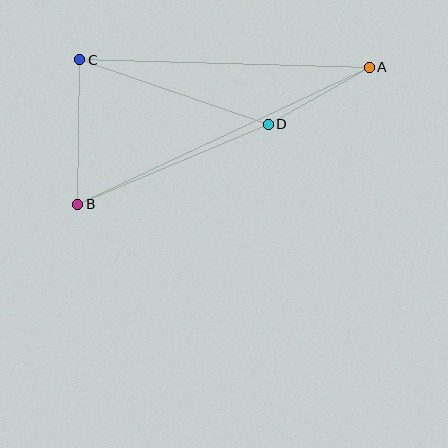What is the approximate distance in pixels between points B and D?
The distance between B and D is approximately 207 pixels.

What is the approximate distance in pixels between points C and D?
The distance between C and D is approximately 199 pixels.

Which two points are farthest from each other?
Points A and B are farthest from each other.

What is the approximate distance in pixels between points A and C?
The distance between A and C is approximately 290 pixels.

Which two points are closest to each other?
Points A and D are closest to each other.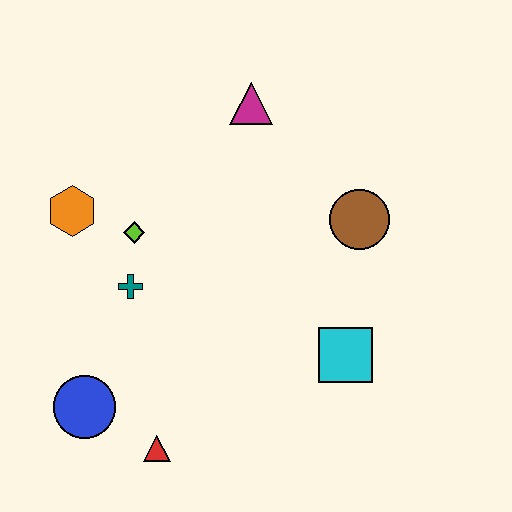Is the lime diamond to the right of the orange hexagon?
Yes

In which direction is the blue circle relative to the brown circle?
The blue circle is to the left of the brown circle.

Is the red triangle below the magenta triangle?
Yes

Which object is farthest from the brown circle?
The blue circle is farthest from the brown circle.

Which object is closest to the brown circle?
The cyan square is closest to the brown circle.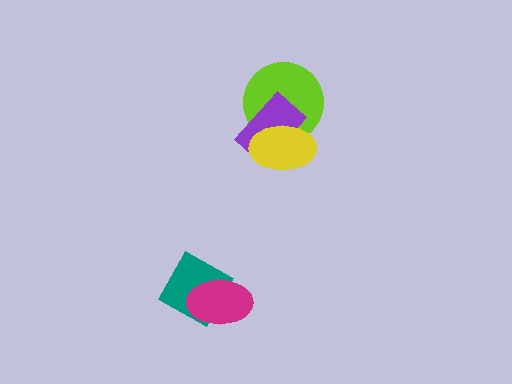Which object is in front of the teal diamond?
The magenta ellipse is in front of the teal diamond.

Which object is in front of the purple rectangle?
The yellow ellipse is in front of the purple rectangle.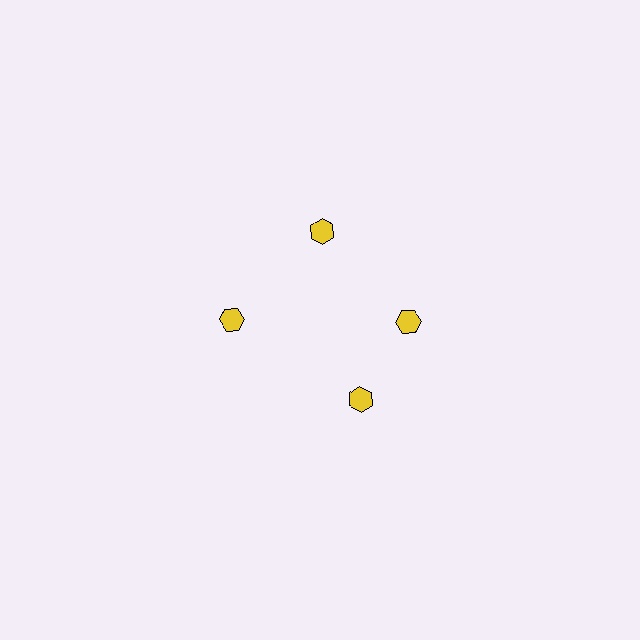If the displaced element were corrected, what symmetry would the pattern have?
It would have 4-fold rotational symmetry — the pattern would map onto itself every 90 degrees.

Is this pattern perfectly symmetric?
No. The 4 yellow hexagons are arranged in a ring, but one element near the 6 o'clock position is rotated out of alignment along the ring, breaking the 4-fold rotational symmetry.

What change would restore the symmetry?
The symmetry would be restored by rotating it back into even spacing with its neighbors so that all 4 hexagons sit at equal angles and equal distance from the center.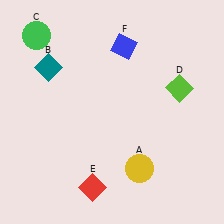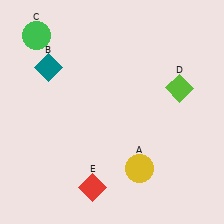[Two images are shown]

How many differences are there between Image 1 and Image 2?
There is 1 difference between the two images.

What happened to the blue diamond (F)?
The blue diamond (F) was removed in Image 2. It was in the top-right area of Image 1.